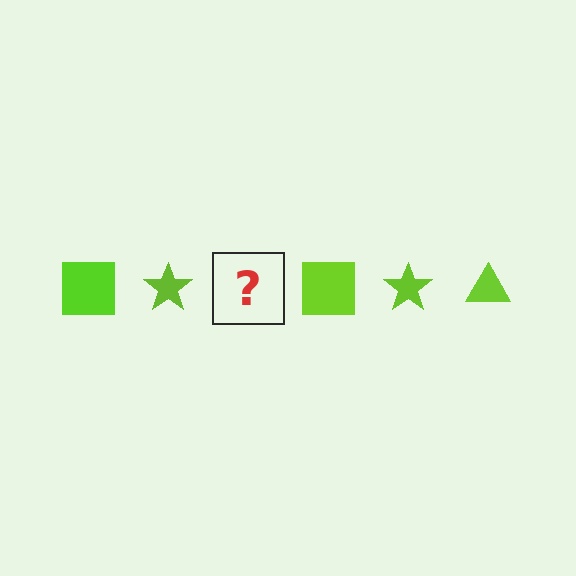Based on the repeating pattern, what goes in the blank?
The blank should be a lime triangle.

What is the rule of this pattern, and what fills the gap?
The rule is that the pattern cycles through square, star, triangle shapes in lime. The gap should be filled with a lime triangle.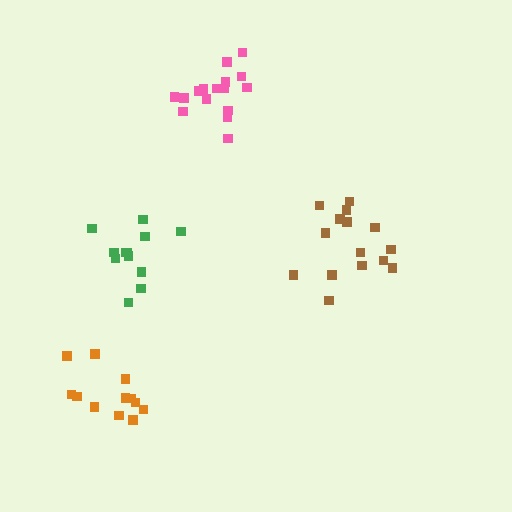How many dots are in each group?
Group 1: 15 dots, Group 2: 12 dots, Group 3: 12 dots, Group 4: 16 dots (55 total).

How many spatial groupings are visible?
There are 4 spatial groupings.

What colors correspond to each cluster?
The clusters are colored: brown, orange, green, pink.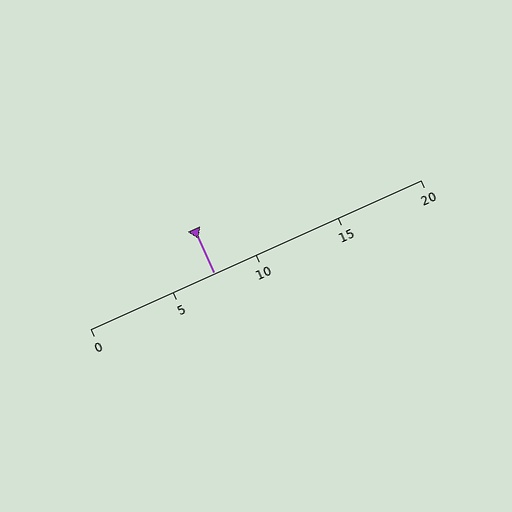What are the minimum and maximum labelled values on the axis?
The axis runs from 0 to 20.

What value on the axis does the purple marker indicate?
The marker indicates approximately 7.5.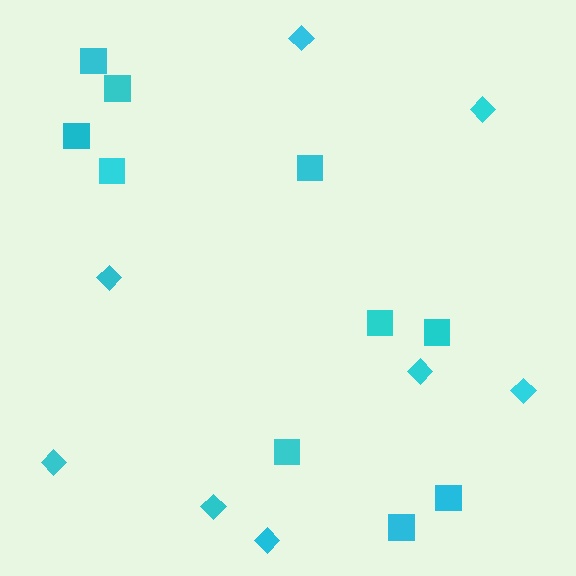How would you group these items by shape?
There are 2 groups: one group of diamonds (8) and one group of squares (10).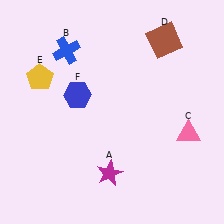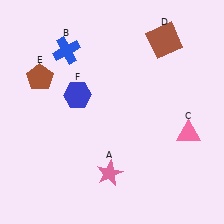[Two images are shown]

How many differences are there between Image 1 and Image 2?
There are 2 differences between the two images.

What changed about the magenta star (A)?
In Image 1, A is magenta. In Image 2, it changed to pink.